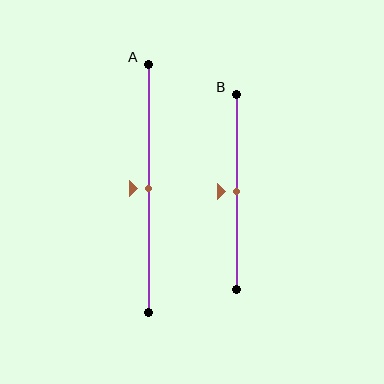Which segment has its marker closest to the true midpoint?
Segment A has its marker closest to the true midpoint.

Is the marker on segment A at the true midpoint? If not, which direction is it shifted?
Yes, the marker on segment A is at the true midpoint.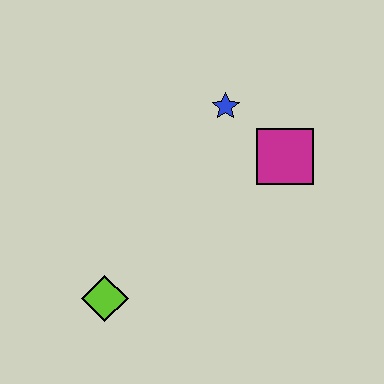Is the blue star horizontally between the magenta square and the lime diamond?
Yes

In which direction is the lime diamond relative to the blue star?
The lime diamond is below the blue star.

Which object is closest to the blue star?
The magenta square is closest to the blue star.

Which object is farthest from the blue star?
The lime diamond is farthest from the blue star.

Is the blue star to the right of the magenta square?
No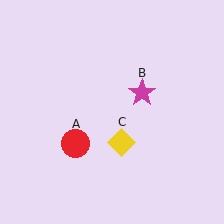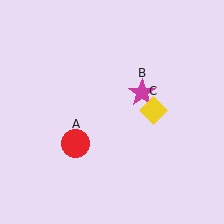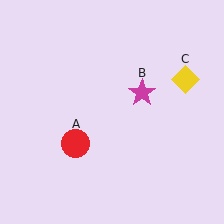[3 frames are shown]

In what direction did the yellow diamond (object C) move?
The yellow diamond (object C) moved up and to the right.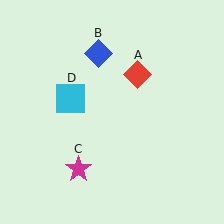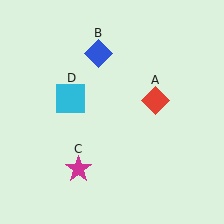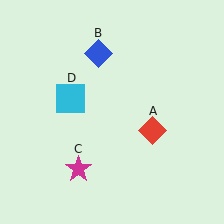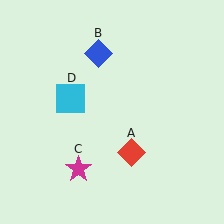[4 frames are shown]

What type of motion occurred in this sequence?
The red diamond (object A) rotated clockwise around the center of the scene.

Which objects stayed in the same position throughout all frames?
Blue diamond (object B) and magenta star (object C) and cyan square (object D) remained stationary.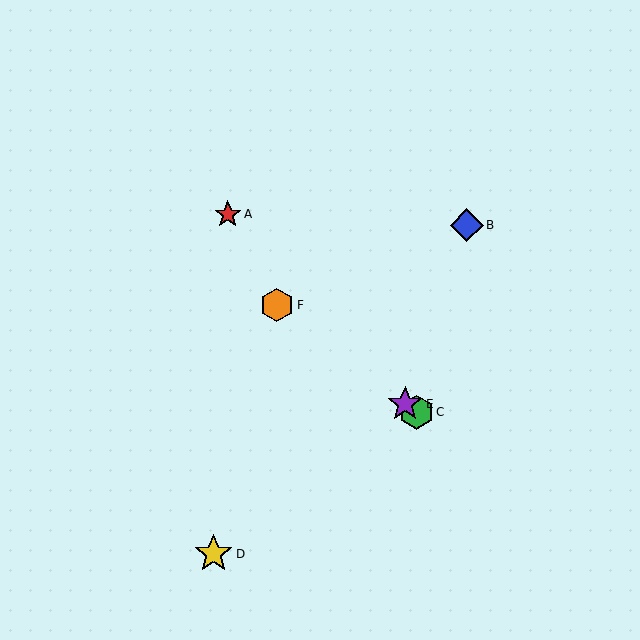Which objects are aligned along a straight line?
Objects C, E, F are aligned along a straight line.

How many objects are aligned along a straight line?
3 objects (C, E, F) are aligned along a straight line.